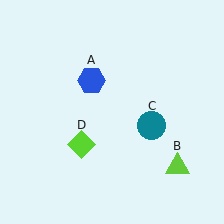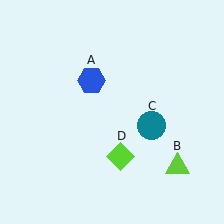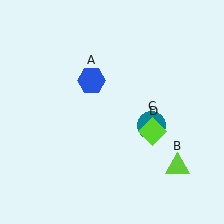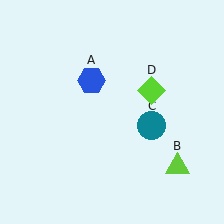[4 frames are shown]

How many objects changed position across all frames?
1 object changed position: lime diamond (object D).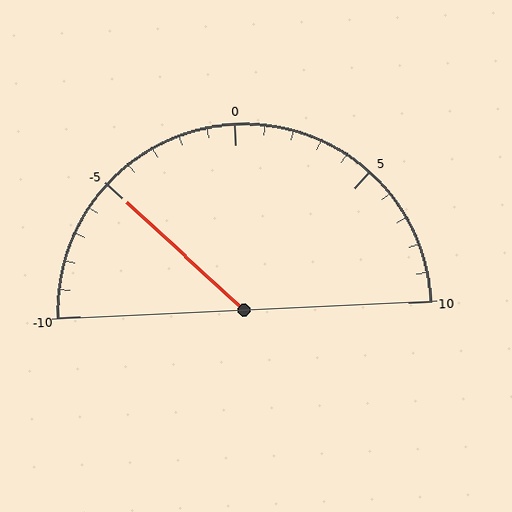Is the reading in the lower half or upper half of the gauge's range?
The reading is in the lower half of the range (-10 to 10).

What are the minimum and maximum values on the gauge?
The gauge ranges from -10 to 10.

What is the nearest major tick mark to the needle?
The nearest major tick mark is -5.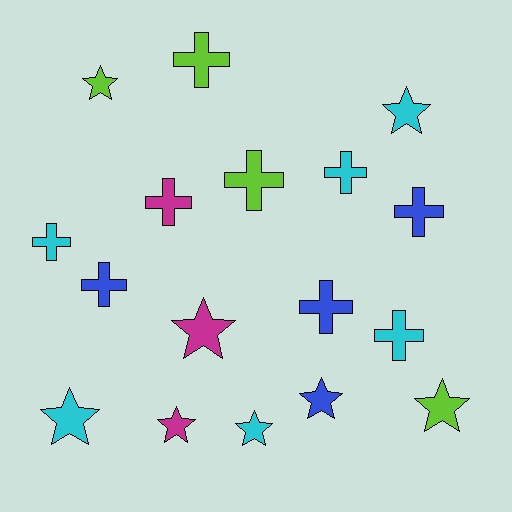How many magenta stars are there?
There are 2 magenta stars.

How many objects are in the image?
There are 17 objects.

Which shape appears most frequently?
Cross, with 9 objects.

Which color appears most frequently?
Cyan, with 6 objects.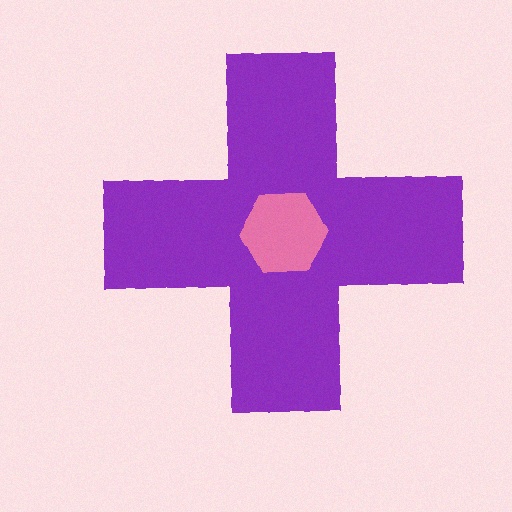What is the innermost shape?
The pink hexagon.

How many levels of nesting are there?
2.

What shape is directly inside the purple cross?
The pink hexagon.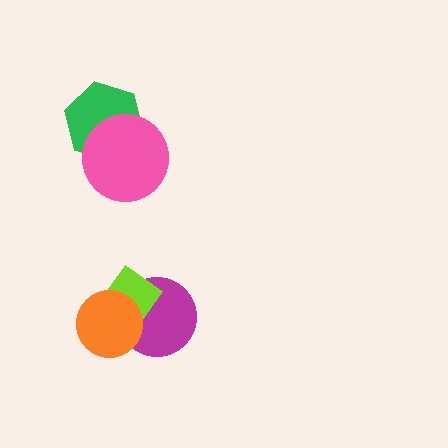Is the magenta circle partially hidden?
Yes, it is partially covered by another shape.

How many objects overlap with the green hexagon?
1 object overlaps with the green hexagon.